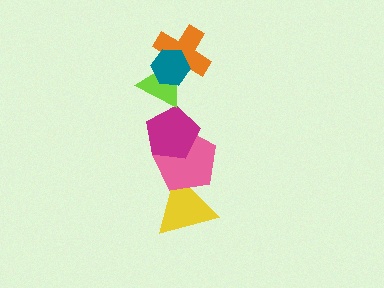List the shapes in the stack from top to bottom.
From top to bottom: the teal hexagon, the orange cross, the lime triangle, the magenta pentagon, the pink pentagon, the yellow triangle.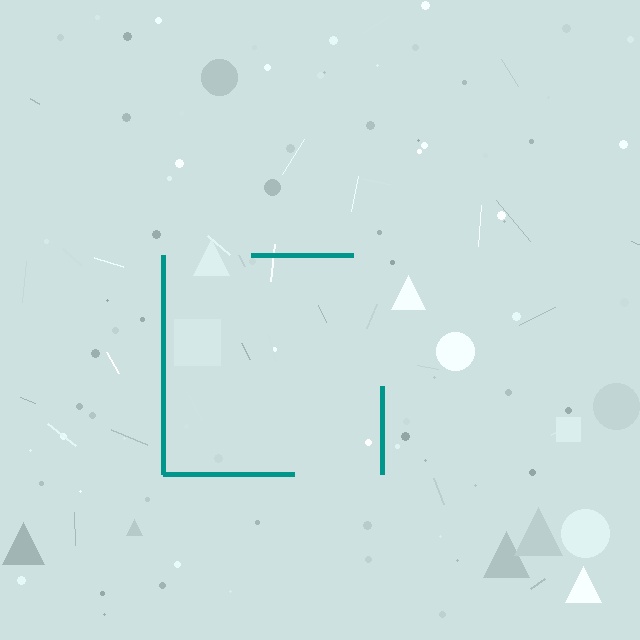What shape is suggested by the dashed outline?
The dashed outline suggests a square.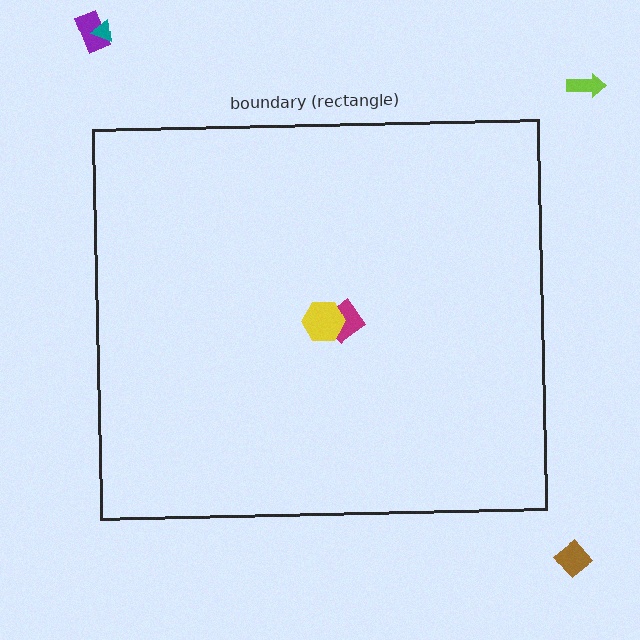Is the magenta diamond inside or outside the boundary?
Inside.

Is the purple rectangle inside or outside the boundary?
Outside.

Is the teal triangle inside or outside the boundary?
Outside.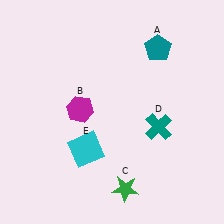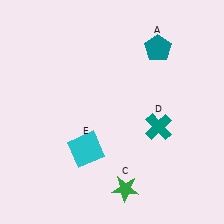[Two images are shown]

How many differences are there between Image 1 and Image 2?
There is 1 difference between the two images.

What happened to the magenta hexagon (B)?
The magenta hexagon (B) was removed in Image 2. It was in the top-left area of Image 1.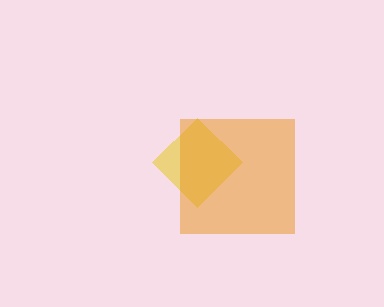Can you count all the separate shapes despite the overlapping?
Yes, there are 2 separate shapes.